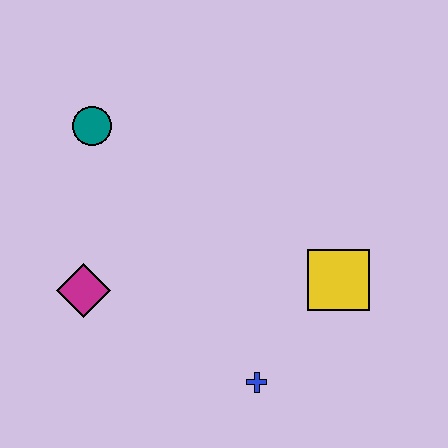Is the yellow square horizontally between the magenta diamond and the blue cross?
No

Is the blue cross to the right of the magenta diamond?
Yes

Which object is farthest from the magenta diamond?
The yellow square is farthest from the magenta diamond.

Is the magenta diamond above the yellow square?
No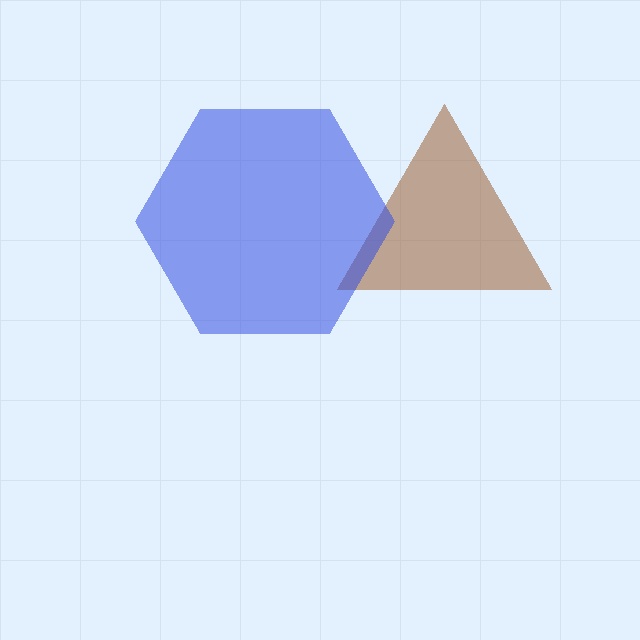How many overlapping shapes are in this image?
There are 2 overlapping shapes in the image.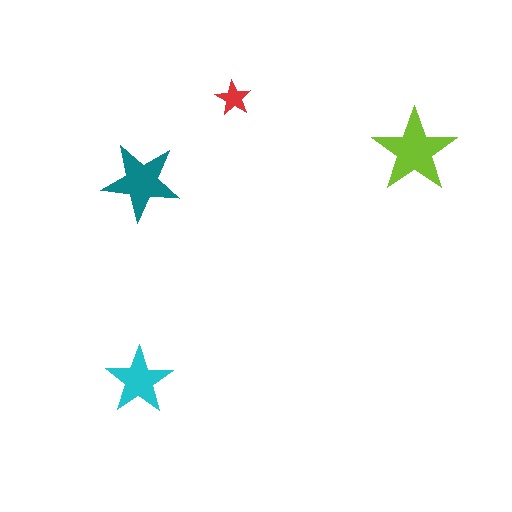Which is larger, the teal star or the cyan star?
The teal one.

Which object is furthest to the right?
The lime star is rightmost.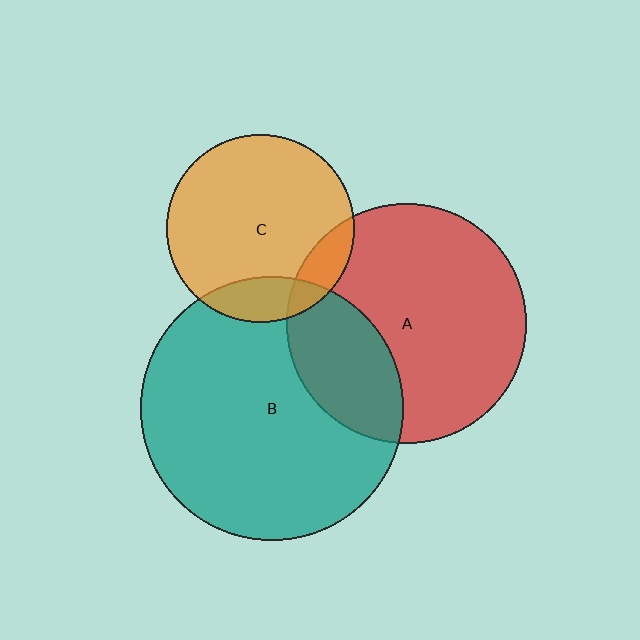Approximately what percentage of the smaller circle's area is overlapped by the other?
Approximately 10%.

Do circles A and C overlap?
Yes.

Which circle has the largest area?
Circle B (teal).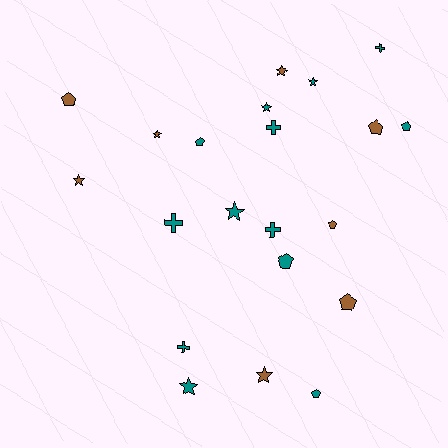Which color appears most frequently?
Teal, with 13 objects.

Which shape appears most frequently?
Star, with 8 objects.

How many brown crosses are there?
There are no brown crosses.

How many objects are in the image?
There are 21 objects.